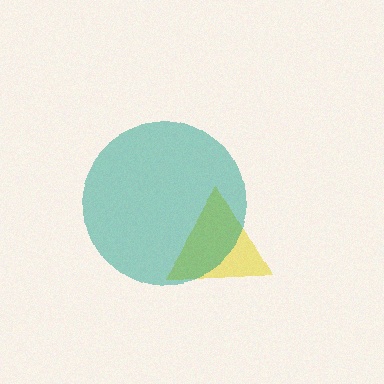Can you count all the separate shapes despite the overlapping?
Yes, there are 2 separate shapes.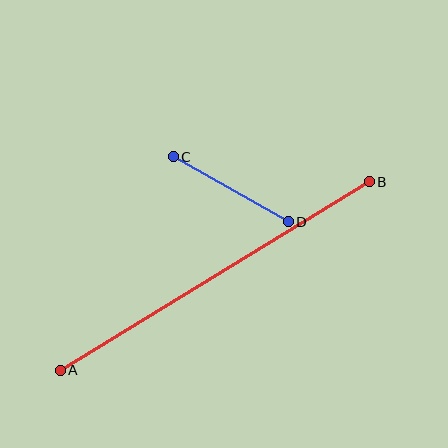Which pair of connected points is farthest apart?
Points A and B are farthest apart.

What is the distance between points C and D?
The distance is approximately 133 pixels.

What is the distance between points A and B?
The distance is approximately 362 pixels.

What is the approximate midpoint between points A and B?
The midpoint is at approximately (215, 276) pixels.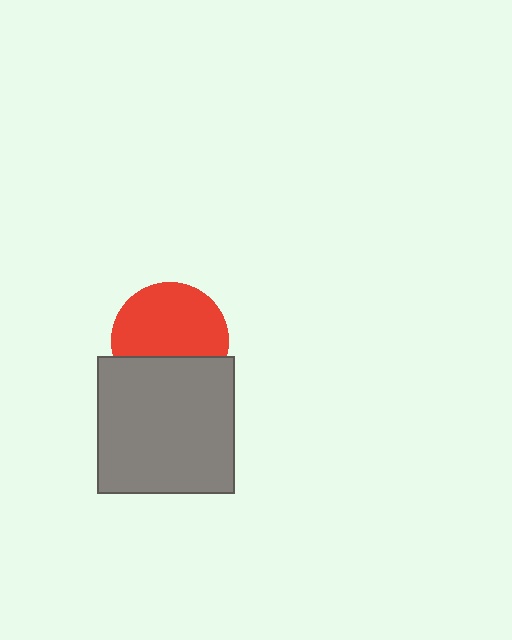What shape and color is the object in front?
The object in front is a gray square.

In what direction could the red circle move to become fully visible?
The red circle could move up. That would shift it out from behind the gray square entirely.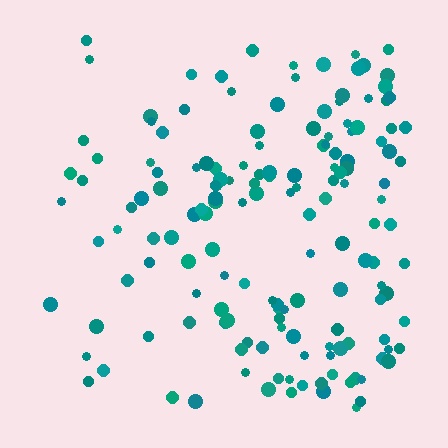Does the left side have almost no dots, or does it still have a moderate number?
Still a moderate number, just noticeably fewer than the right.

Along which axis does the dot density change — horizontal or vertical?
Horizontal.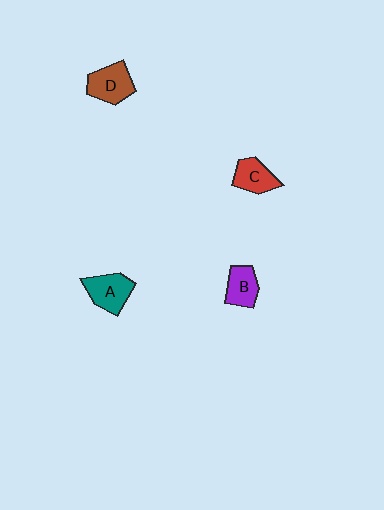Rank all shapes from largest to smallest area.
From largest to smallest: D (brown), A (teal), C (red), B (purple).